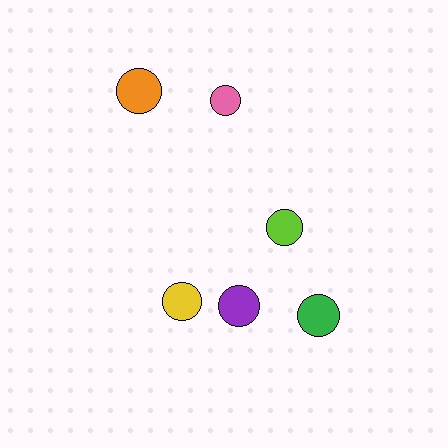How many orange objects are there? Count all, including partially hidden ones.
There is 1 orange object.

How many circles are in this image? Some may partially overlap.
There are 6 circles.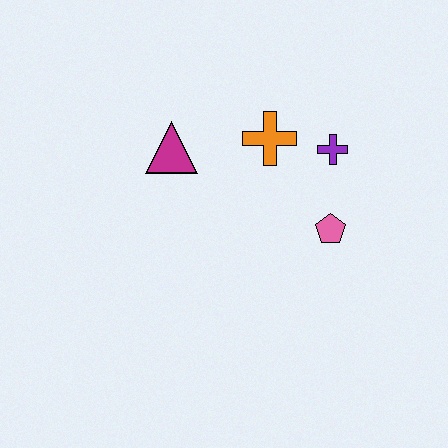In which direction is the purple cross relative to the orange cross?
The purple cross is to the right of the orange cross.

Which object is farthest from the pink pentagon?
The magenta triangle is farthest from the pink pentagon.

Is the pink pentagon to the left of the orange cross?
No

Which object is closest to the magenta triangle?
The orange cross is closest to the magenta triangle.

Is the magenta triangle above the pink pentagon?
Yes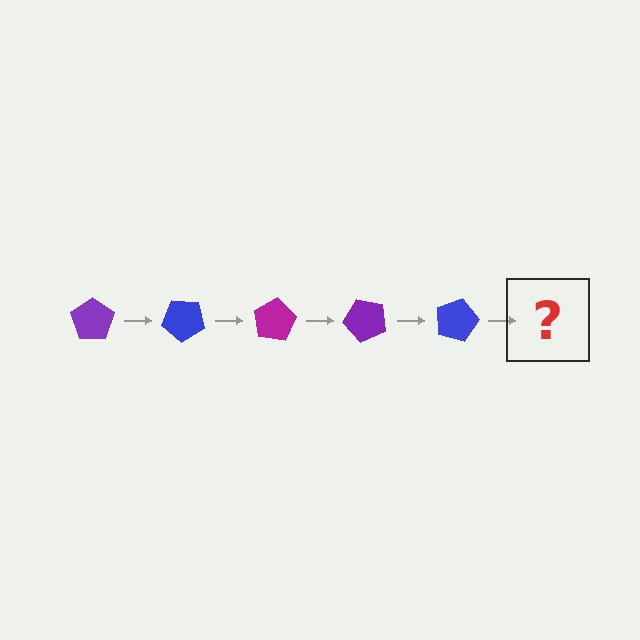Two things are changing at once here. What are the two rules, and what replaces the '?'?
The two rules are that it rotates 40 degrees each step and the color cycles through purple, blue, and magenta. The '?' should be a magenta pentagon, rotated 200 degrees from the start.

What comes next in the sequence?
The next element should be a magenta pentagon, rotated 200 degrees from the start.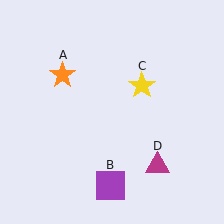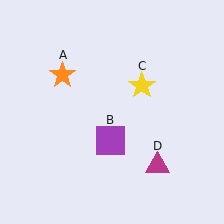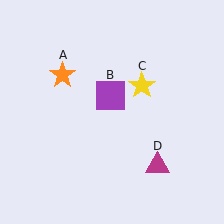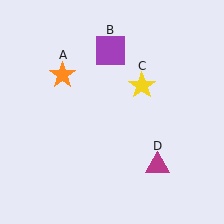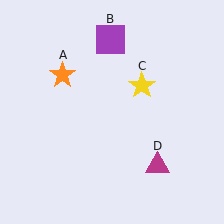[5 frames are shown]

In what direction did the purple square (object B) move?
The purple square (object B) moved up.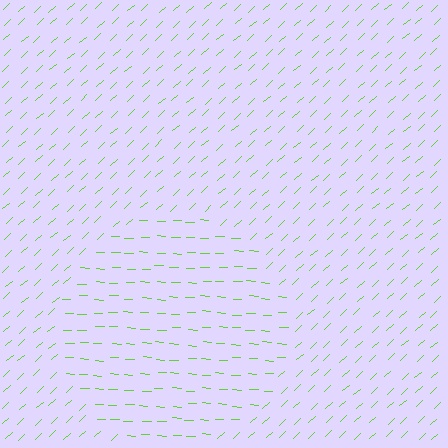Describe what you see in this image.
The image is filled with small lime line segments. A circle region in the image has lines oriented differently from the surrounding lines, creating a visible texture boundary.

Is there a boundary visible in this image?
Yes, there is a texture boundary formed by a change in line orientation.